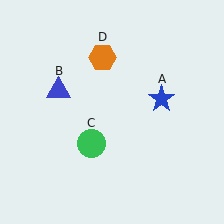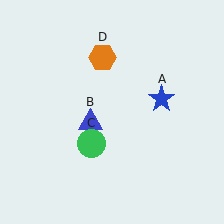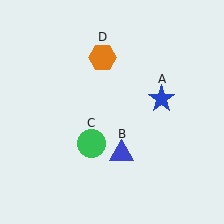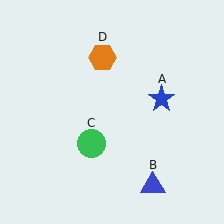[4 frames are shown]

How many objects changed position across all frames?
1 object changed position: blue triangle (object B).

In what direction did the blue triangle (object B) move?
The blue triangle (object B) moved down and to the right.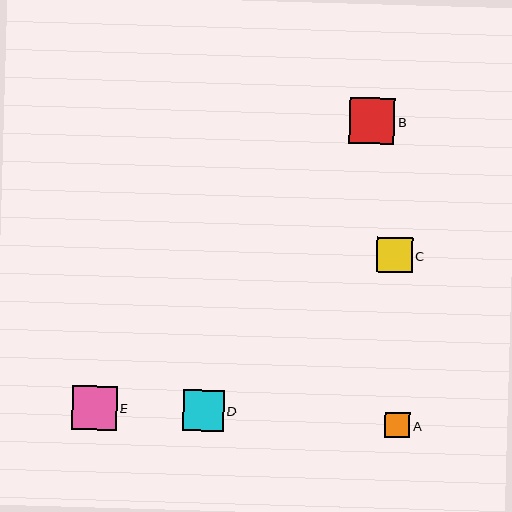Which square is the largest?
Square B is the largest with a size of approximately 46 pixels.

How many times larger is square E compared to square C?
Square E is approximately 1.2 times the size of square C.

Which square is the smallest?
Square A is the smallest with a size of approximately 26 pixels.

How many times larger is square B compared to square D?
Square B is approximately 1.1 times the size of square D.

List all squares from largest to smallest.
From largest to smallest: B, E, D, C, A.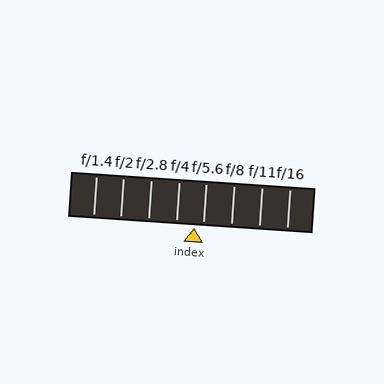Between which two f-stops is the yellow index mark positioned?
The index mark is between f/4 and f/5.6.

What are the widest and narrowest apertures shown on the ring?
The widest aperture shown is f/1.4 and the narrowest is f/16.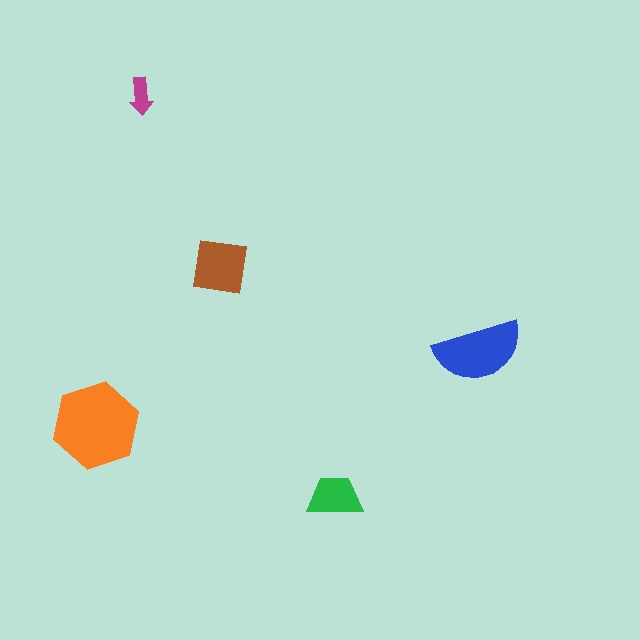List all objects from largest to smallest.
The orange hexagon, the blue semicircle, the brown square, the green trapezoid, the magenta arrow.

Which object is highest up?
The magenta arrow is topmost.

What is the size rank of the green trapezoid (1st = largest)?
4th.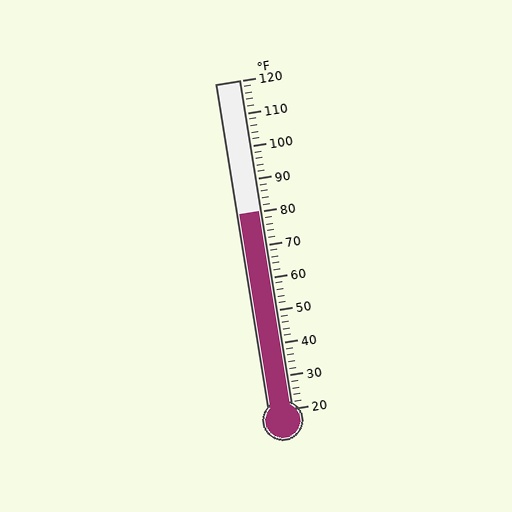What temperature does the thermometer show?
The thermometer shows approximately 80°F.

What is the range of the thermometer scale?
The thermometer scale ranges from 20°F to 120°F.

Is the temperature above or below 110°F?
The temperature is below 110°F.